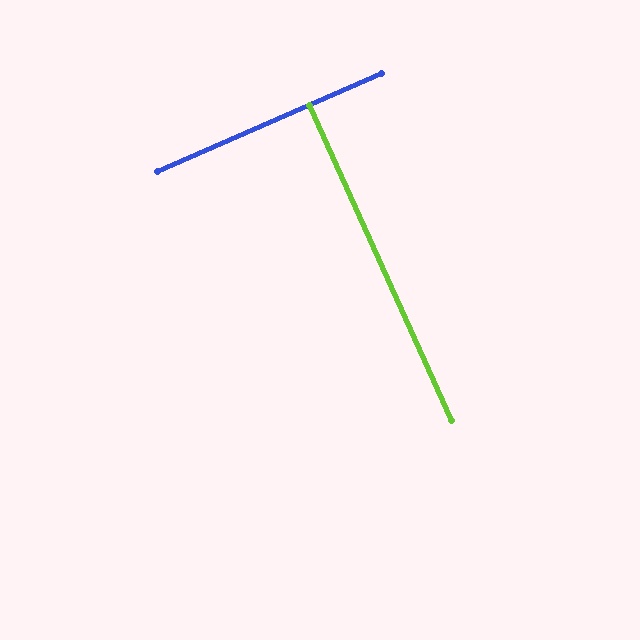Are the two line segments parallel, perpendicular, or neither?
Perpendicular — they meet at approximately 89°.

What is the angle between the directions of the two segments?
Approximately 89 degrees.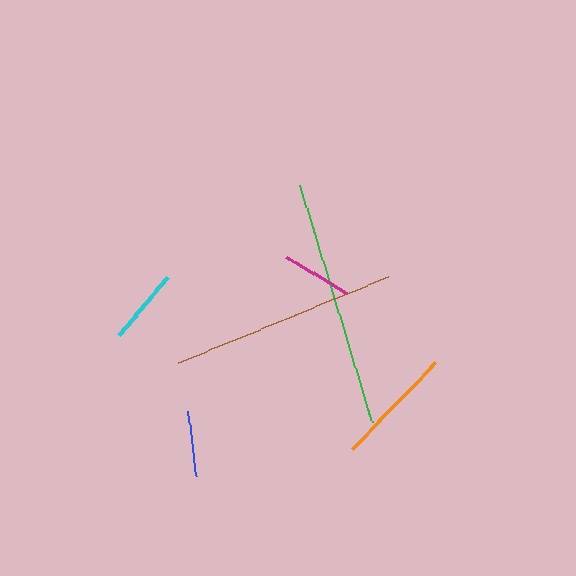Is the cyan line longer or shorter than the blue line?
The cyan line is longer than the blue line.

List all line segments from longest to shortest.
From longest to shortest: green, brown, orange, cyan, magenta, blue.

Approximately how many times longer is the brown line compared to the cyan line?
The brown line is approximately 3.0 times the length of the cyan line.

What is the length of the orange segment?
The orange segment is approximately 120 pixels long.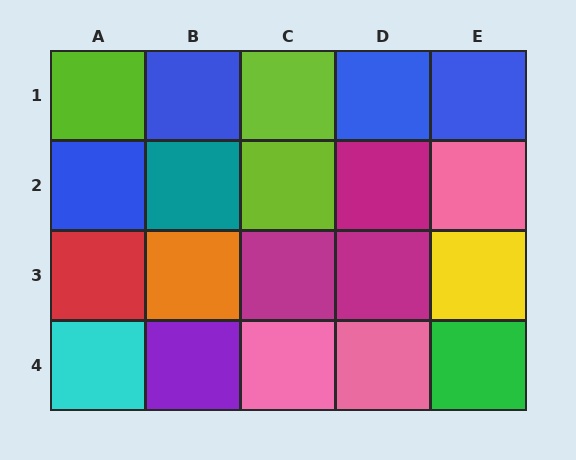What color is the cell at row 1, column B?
Blue.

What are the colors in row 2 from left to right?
Blue, teal, lime, magenta, pink.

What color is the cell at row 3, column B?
Orange.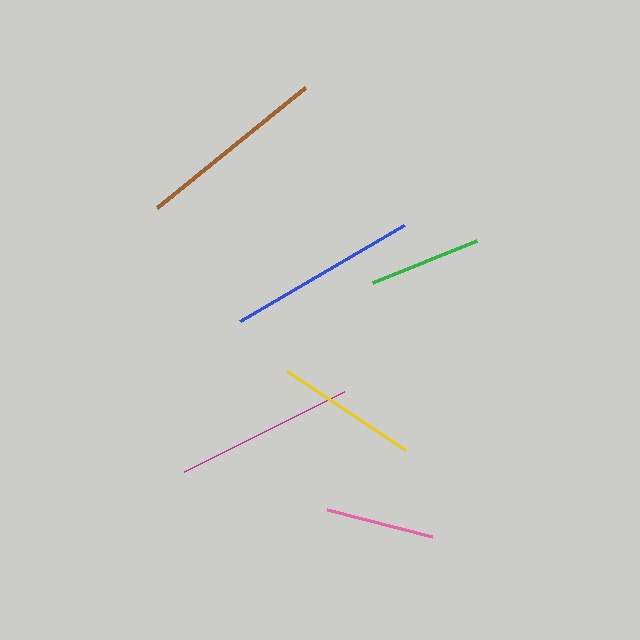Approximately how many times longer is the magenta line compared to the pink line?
The magenta line is approximately 1.6 times the length of the pink line.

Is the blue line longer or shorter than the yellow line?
The blue line is longer than the yellow line.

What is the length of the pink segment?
The pink segment is approximately 109 pixels long.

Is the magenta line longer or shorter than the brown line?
The brown line is longer than the magenta line.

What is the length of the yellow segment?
The yellow segment is approximately 142 pixels long.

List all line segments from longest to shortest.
From longest to shortest: brown, blue, magenta, yellow, green, pink.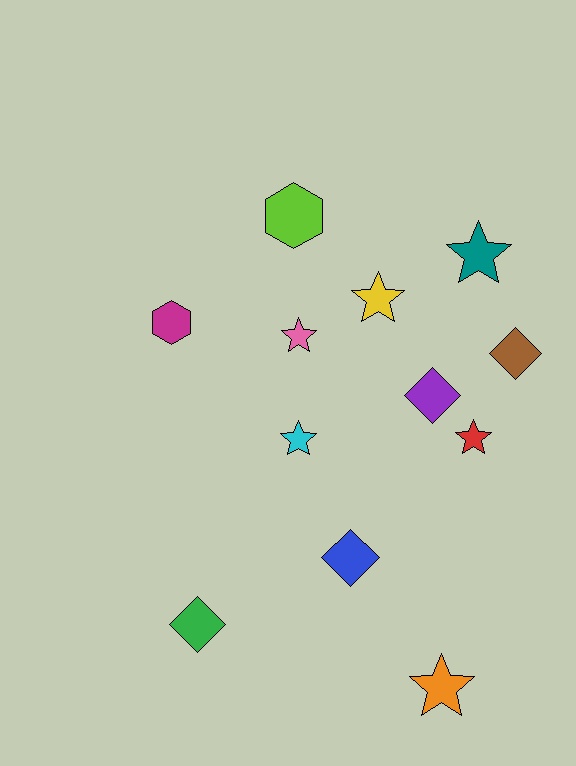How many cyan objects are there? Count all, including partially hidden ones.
There is 1 cyan object.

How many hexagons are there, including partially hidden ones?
There are 2 hexagons.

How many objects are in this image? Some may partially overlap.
There are 12 objects.